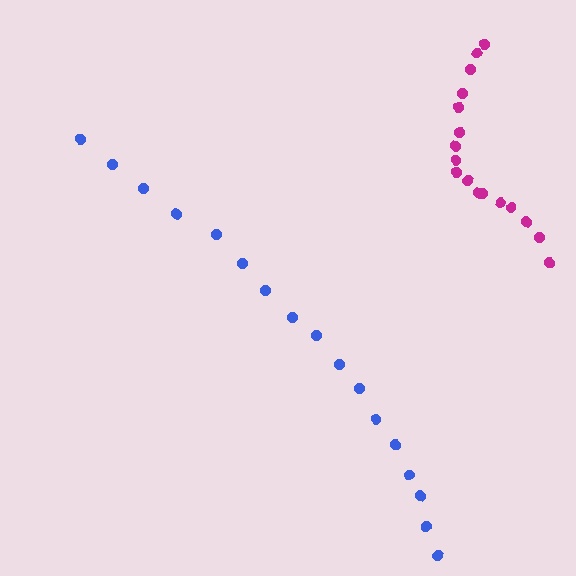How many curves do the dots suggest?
There are 2 distinct paths.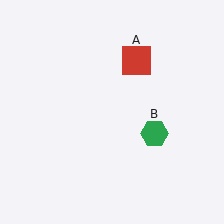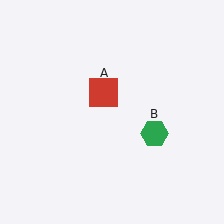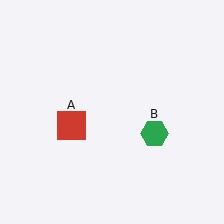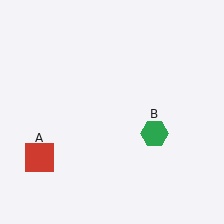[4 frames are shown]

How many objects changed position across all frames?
1 object changed position: red square (object A).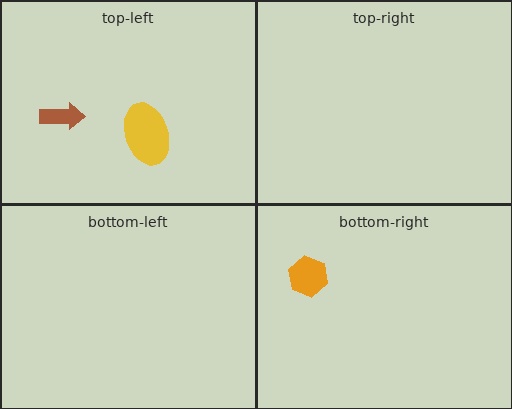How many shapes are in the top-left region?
2.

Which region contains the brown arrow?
The top-left region.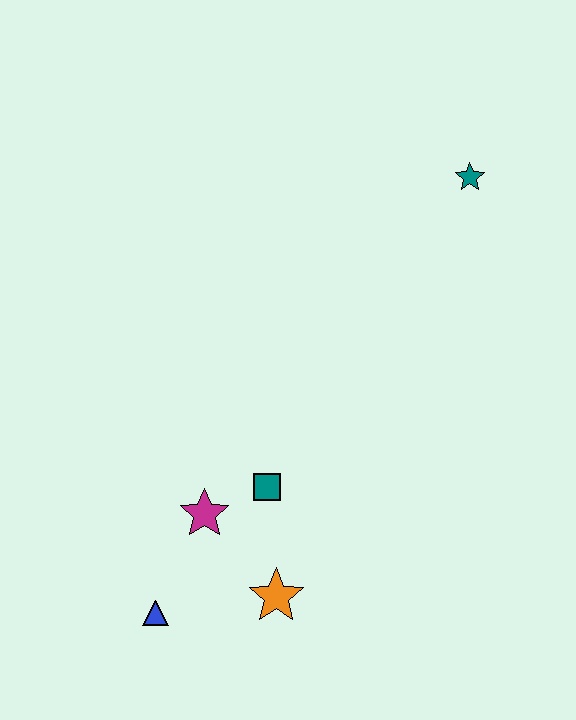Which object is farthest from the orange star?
The teal star is farthest from the orange star.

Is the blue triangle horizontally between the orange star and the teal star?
No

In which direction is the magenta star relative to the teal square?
The magenta star is to the left of the teal square.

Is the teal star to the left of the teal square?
No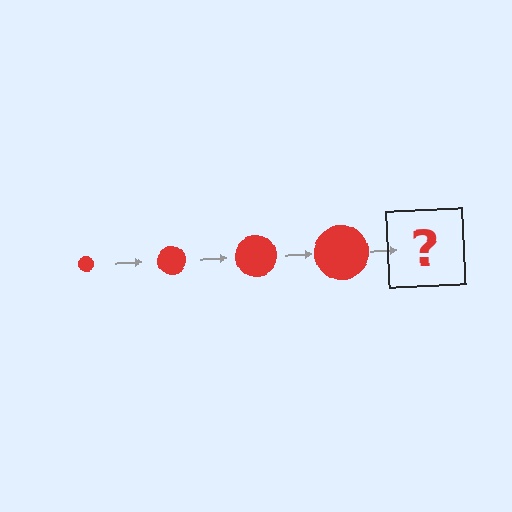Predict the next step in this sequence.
The next step is a red circle, larger than the previous one.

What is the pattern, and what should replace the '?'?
The pattern is that the circle gets progressively larger each step. The '?' should be a red circle, larger than the previous one.